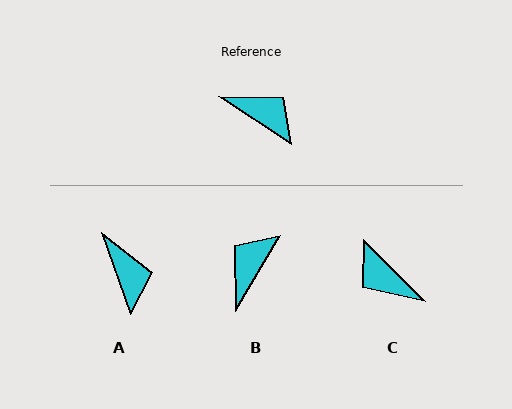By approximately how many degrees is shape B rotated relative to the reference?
Approximately 93 degrees counter-clockwise.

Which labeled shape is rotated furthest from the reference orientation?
C, about 168 degrees away.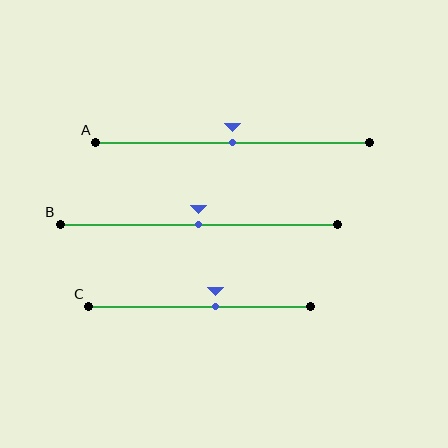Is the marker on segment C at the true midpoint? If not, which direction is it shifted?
No, the marker on segment C is shifted to the right by about 7% of the segment length.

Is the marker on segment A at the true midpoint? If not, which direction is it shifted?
Yes, the marker on segment A is at the true midpoint.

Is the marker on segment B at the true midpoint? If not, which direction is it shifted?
Yes, the marker on segment B is at the true midpoint.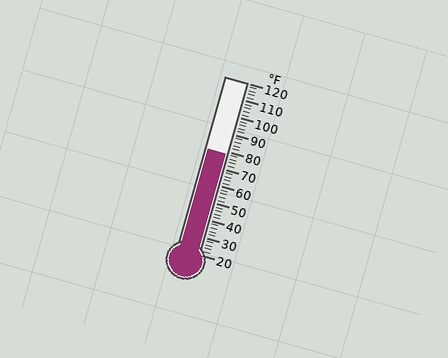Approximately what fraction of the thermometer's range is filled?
The thermometer is filled to approximately 60% of its range.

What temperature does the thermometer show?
The thermometer shows approximately 78°F.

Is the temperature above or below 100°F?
The temperature is below 100°F.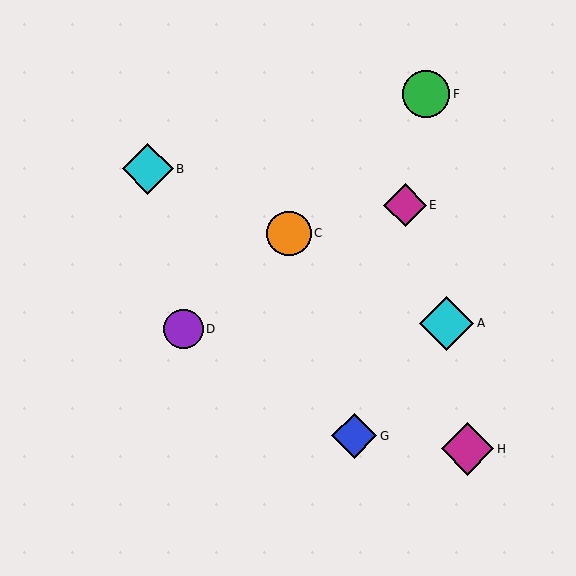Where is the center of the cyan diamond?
The center of the cyan diamond is at (447, 323).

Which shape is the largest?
The cyan diamond (labeled A) is the largest.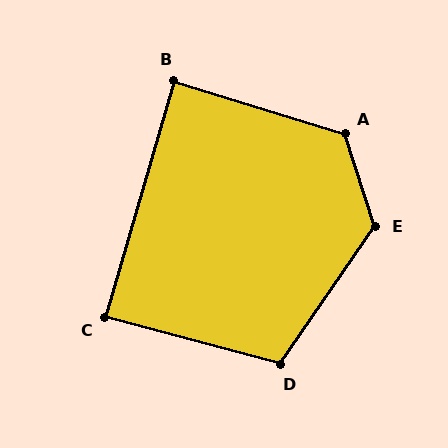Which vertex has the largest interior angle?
E, at approximately 128 degrees.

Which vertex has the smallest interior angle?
C, at approximately 89 degrees.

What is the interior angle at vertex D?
Approximately 109 degrees (obtuse).